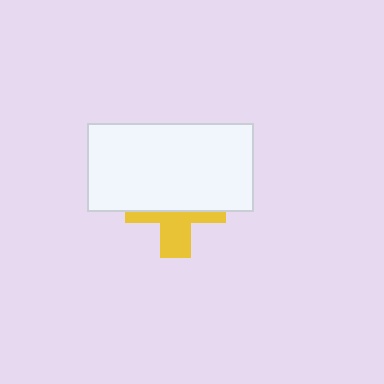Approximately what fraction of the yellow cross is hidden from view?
Roughly 57% of the yellow cross is hidden behind the white rectangle.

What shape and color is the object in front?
The object in front is a white rectangle.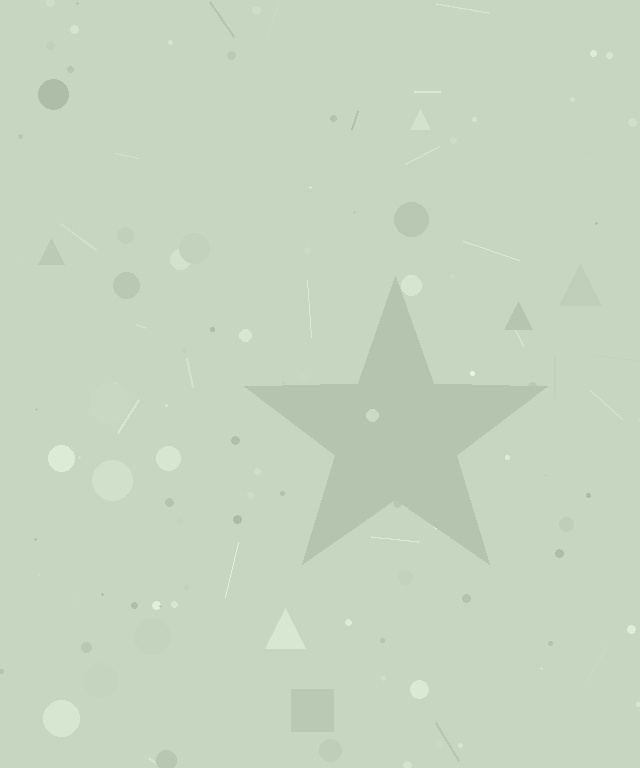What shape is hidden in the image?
A star is hidden in the image.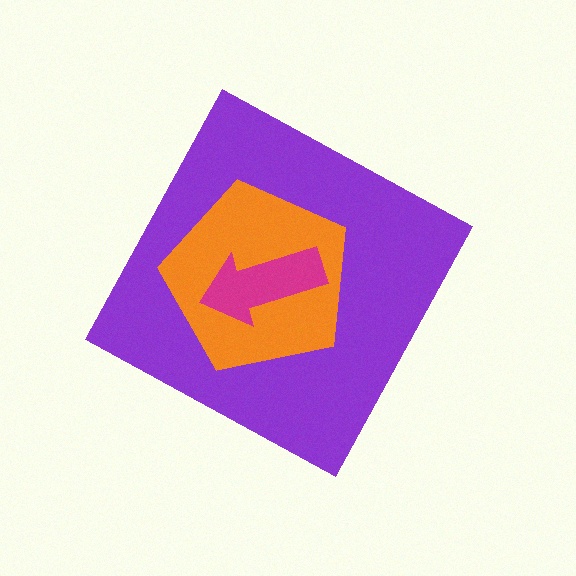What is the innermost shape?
The magenta arrow.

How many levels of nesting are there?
3.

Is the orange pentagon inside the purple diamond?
Yes.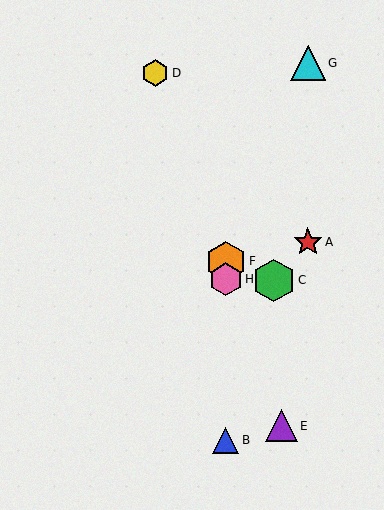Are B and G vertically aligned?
No, B is at x≈226 and G is at x≈308.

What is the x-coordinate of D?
Object D is at x≈155.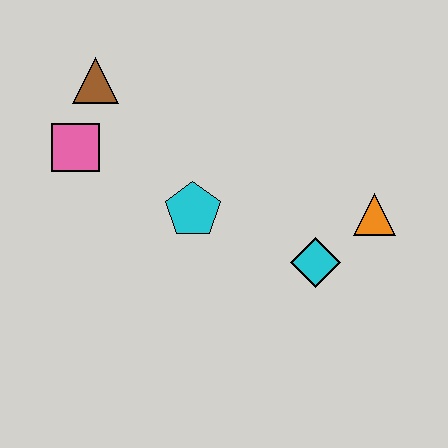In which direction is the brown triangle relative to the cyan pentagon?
The brown triangle is above the cyan pentagon.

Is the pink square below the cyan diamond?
No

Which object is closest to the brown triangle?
The pink square is closest to the brown triangle.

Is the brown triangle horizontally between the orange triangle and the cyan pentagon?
No